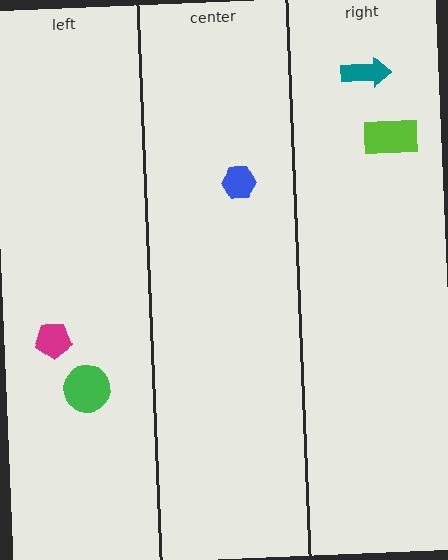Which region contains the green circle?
The left region.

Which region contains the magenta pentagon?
The left region.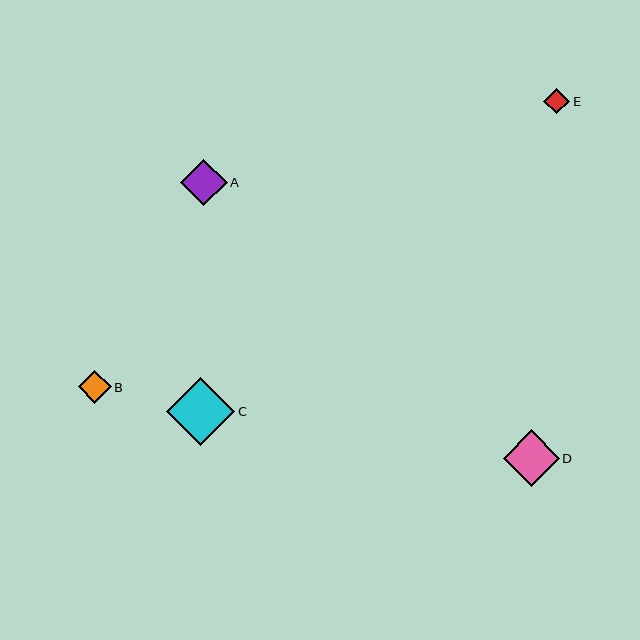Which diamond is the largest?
Diamond C is the largest with a size of approximately 68 pixels.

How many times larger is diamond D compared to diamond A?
Diamond D is approximately 1.2 times the size of diamond A.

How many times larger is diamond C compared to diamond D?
Diamond C is approximately 1.2 times the size of diamond D.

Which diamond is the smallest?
Diamond E is the smallest with a size of approximately 26 pixels.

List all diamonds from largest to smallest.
From largest to smallest: C, D, A, B, E.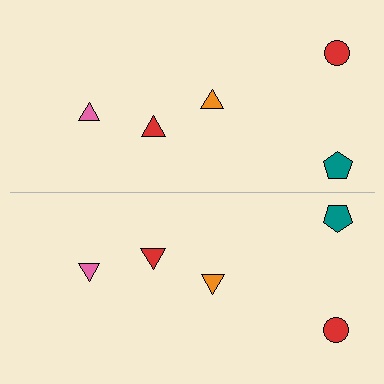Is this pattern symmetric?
Yes, this pattern has bilateral (reflection) symmetry.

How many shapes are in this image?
There are 10 shapes in this image.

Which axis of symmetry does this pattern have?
The pattern has a horizontal axis of symmetry running through the center of the image.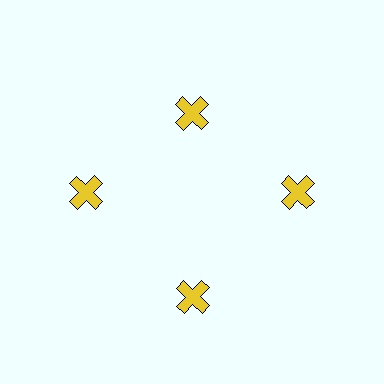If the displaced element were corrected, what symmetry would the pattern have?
It would have 4-fold rotational symmetry — the pattern would map onto itself every 90 degrees.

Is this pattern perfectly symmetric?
No. The 4 yellow crosses are arranged in a ring, but one element near the 12 o'clock position is pulled inward toward the center, breaking the 4-fold rotational symmetry.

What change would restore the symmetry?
The symmetry would be restored by moving it outward, back onto the ring so that all 4 crosses sit at equal angles and equal distance from the center.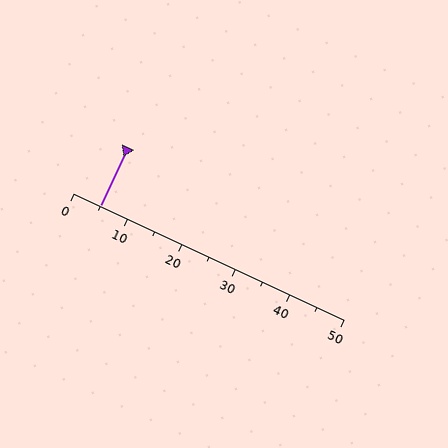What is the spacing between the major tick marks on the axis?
The major ticks are spaced 10 apart.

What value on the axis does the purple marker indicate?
The marker indicates approximately 5.